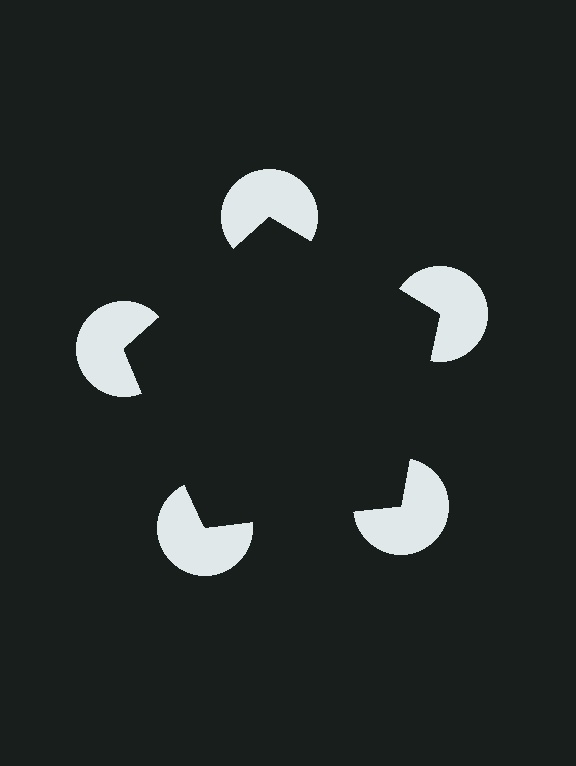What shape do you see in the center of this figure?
An illusory pentagon — its edges are inferred from the aligned wedge cuts in the pac-man discs, not physically drawn.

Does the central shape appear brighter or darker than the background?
It typically appears slightly darker than the background, even though no actual brightness change is drawn.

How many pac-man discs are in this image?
There are 5 — one at each vertex of the illusory pentagon.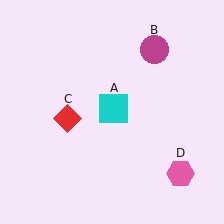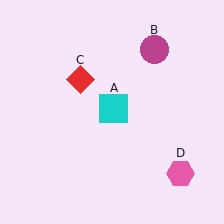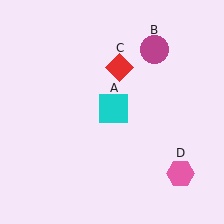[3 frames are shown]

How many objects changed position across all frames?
1 object changed position: red diamond (object C).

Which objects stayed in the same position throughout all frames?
Cyan square (object A) and magenta circle (object B) and pink hexagon (object D) remained stationary.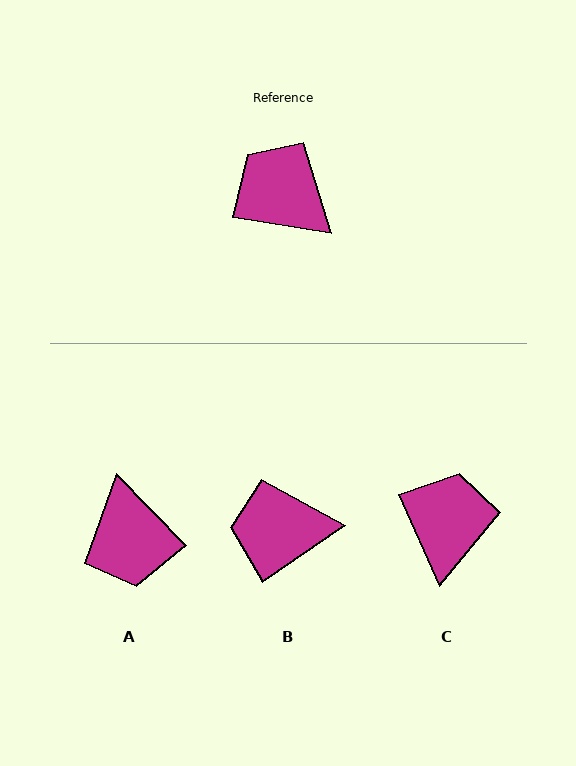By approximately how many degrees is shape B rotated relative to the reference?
Approximately 44 degrees counter-clockwise.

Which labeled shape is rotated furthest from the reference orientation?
A, about 144 degrees away.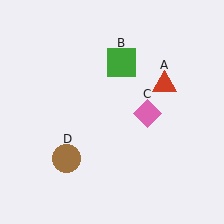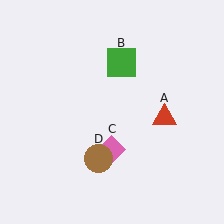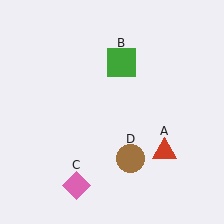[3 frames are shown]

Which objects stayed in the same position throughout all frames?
Green square (object B) remained stationary.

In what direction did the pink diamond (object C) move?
The pink diamond (object C) moved down and to the left.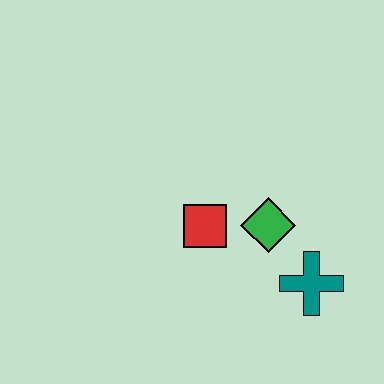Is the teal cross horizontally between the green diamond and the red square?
No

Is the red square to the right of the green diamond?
No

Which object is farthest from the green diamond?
The teal cross is farthest from the green diamond.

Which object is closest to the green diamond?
The red square is closest to the green diamond.